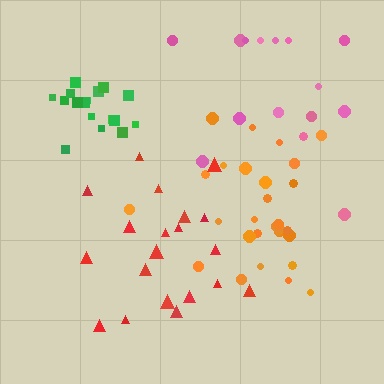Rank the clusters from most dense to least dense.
green, red, orange, pink.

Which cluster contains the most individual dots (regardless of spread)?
Orange (28).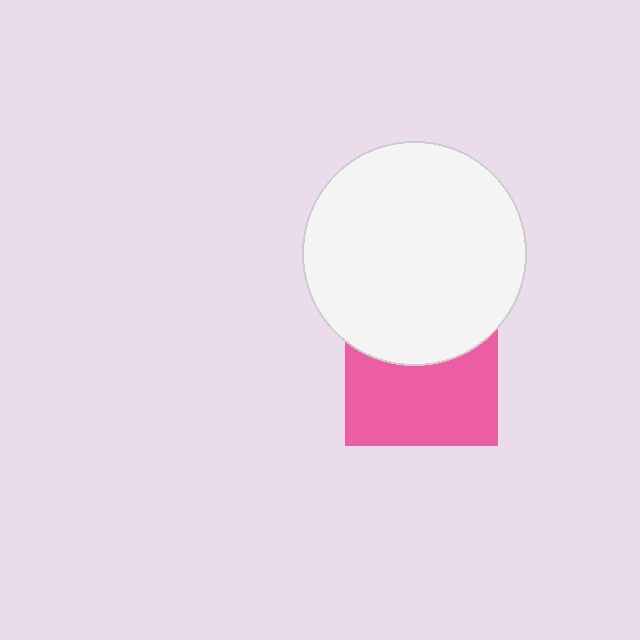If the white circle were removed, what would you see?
You would see the complete pink square.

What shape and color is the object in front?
The object in front is a white circle.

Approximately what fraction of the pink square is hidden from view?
Roughly 41% of the pink square is hidden behind the white circle.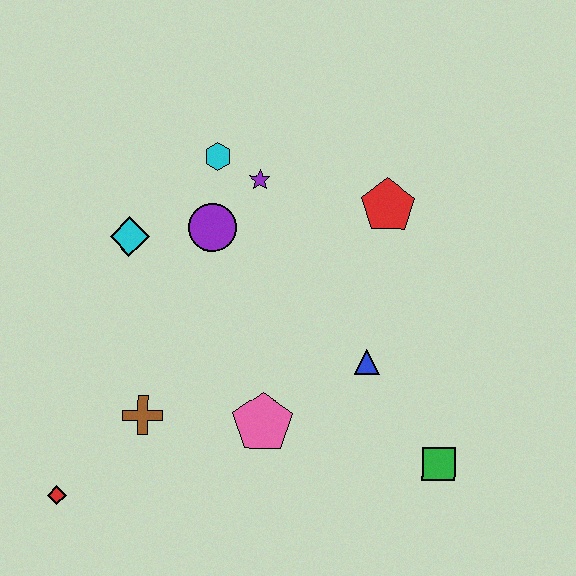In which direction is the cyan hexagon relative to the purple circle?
The cyan hexagon is above the purple circle.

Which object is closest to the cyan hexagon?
The purple star is closest to the cyan hexagon.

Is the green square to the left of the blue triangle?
No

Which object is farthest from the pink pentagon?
The cyan hexagon is farthest from the pink pentagon.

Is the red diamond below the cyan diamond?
Yes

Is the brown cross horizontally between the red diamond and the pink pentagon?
Yes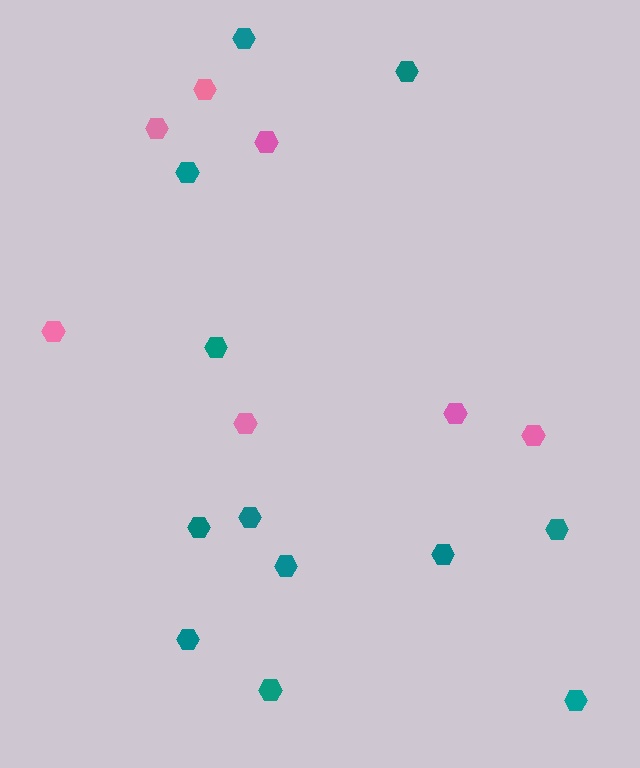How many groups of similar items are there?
There are 2 groups: one group of pink hexagons (7) and one group of teal hexagons (12).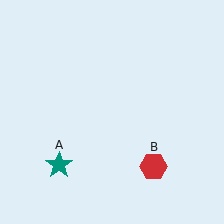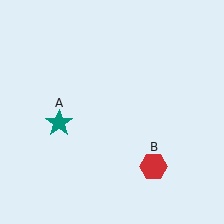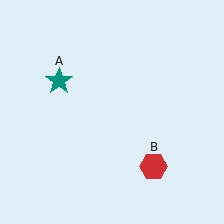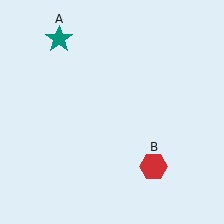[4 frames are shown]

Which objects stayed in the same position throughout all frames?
Red hexagon (object B) remained stationary.